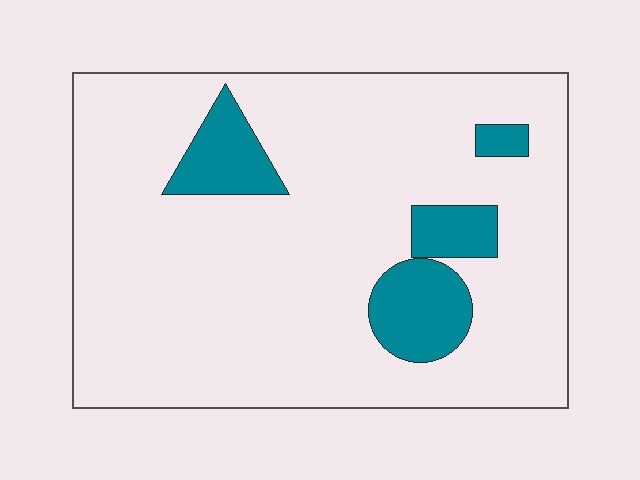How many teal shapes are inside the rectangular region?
4.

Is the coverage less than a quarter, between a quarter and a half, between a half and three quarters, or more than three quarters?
Less than a quarter.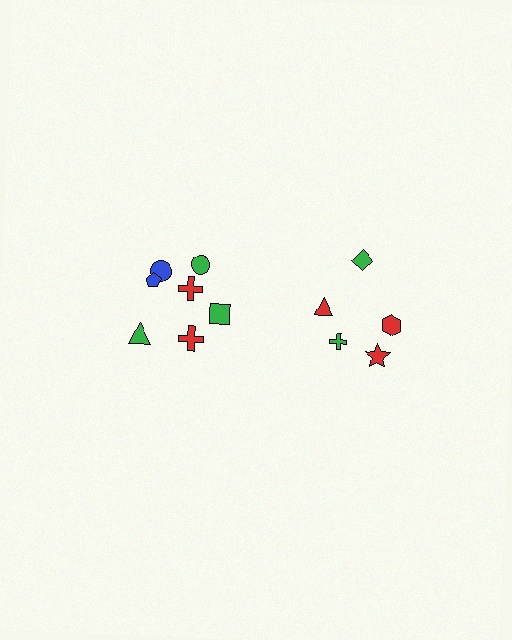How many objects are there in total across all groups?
There are 12 objects.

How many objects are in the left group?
There are 7 objects.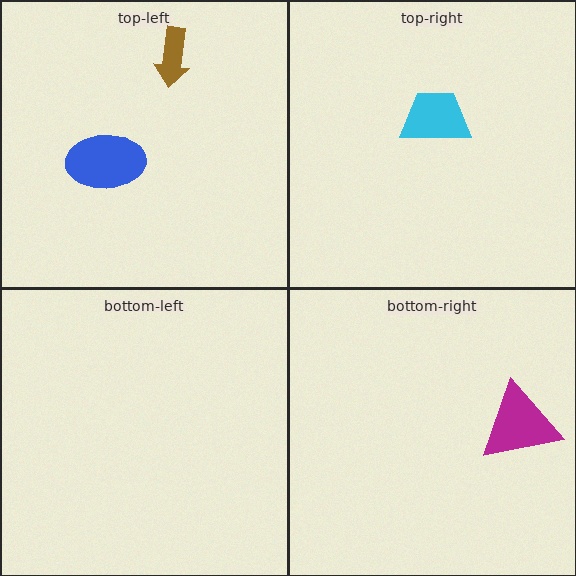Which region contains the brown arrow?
The top-left region.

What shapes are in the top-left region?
The brown arrow, the blue ellipse.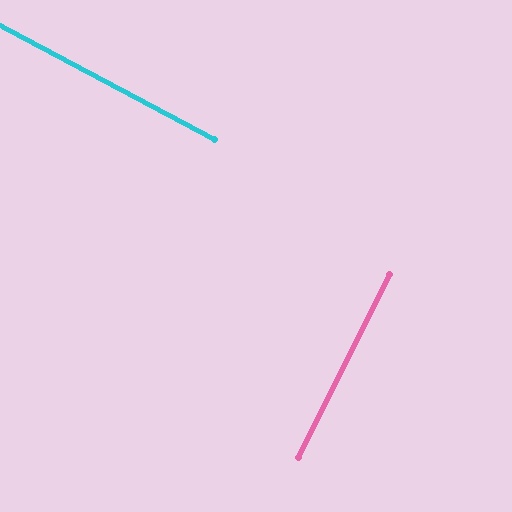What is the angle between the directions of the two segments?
Approximately 88 degrees.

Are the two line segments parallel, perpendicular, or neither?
Perpendicular — they meet at approximately 88°.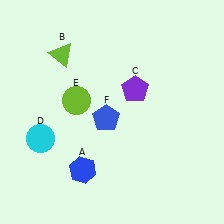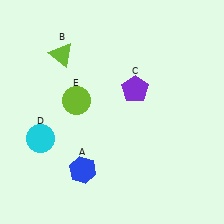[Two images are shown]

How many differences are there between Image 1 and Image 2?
There is 1 difference between the two images.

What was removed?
The blue pentagon (F) was removed in Image 2.